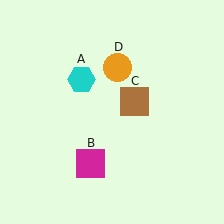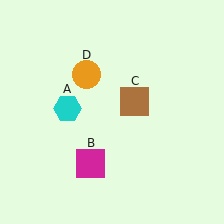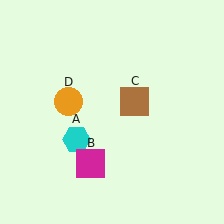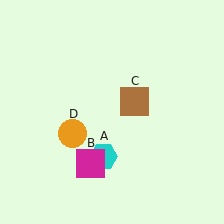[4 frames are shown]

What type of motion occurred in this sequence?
The cyan hexagon (object A), orange circle (object D) rotated counterclockwise around the center of the scene.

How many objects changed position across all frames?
2 objects changed position: cyan hexagon (object A), orange circle (object D).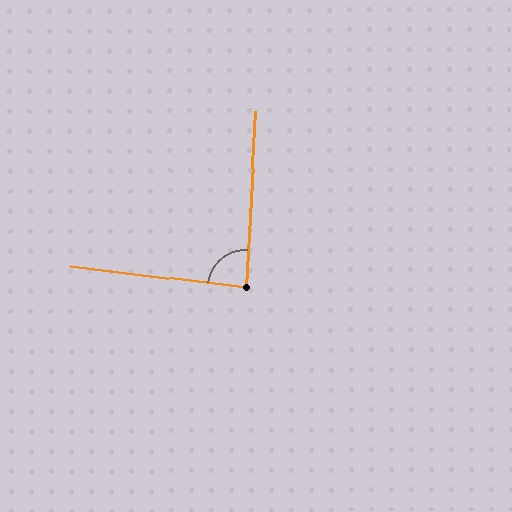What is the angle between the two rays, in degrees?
Approximately 86 degrees.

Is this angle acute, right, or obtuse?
It is approximately a right angle.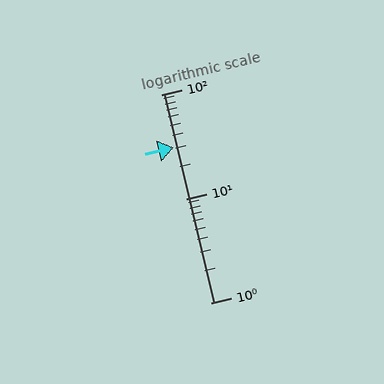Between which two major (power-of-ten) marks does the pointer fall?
The pointer is between 10 and 100.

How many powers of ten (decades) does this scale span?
The scale spans 2 decades, from 1 to 100.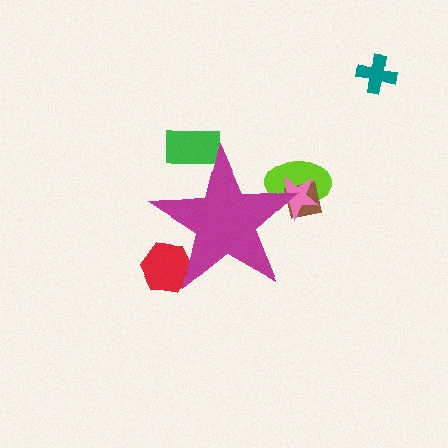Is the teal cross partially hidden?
No, the teal cross is fully visible.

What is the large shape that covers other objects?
A magenta star.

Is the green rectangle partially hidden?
Yes, the green rectangle is partially hidden behind the magenta star.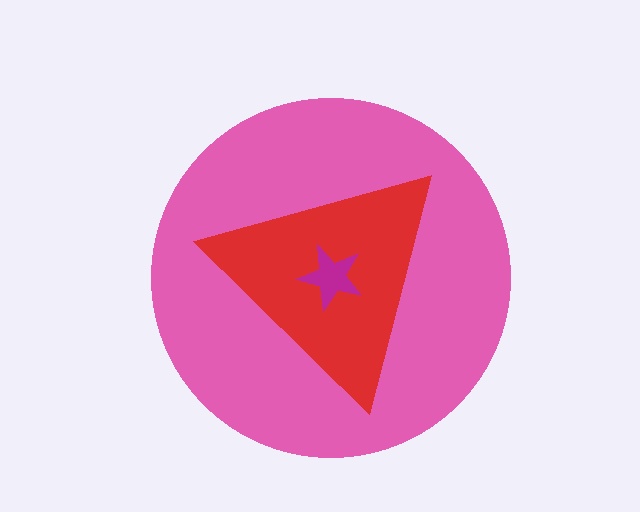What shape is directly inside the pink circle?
The red triangle.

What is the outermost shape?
The pink circle.